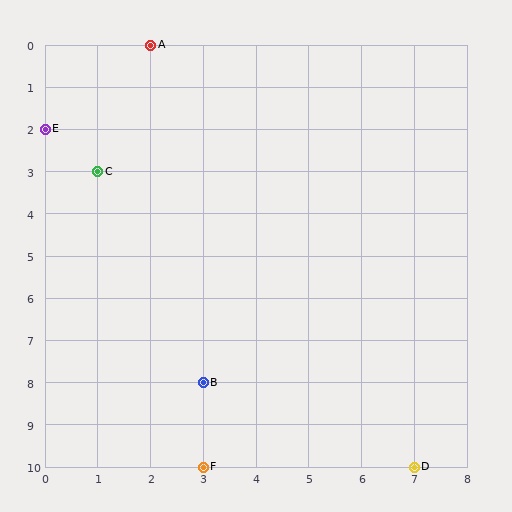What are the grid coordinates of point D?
Point D is at grid coordinates (7, 10).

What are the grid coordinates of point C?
Point C is at grid coordinates (1, 3).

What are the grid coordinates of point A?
Point A is at grid coordinates (2, 0).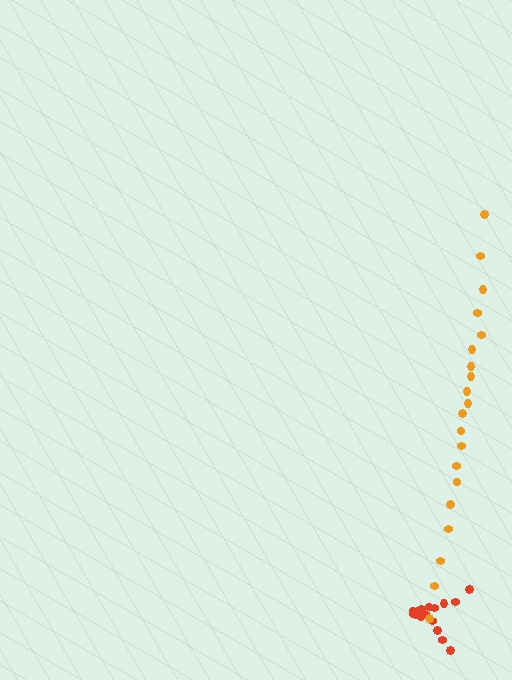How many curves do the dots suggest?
There are 2 distinct paths.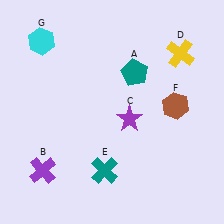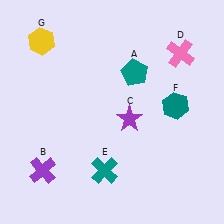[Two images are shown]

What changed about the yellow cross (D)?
In Image 1, D is yellow. In Image 2, it changed to pink.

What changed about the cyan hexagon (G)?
In Image 1, G is cyan. In Image 2, it changed to yellow.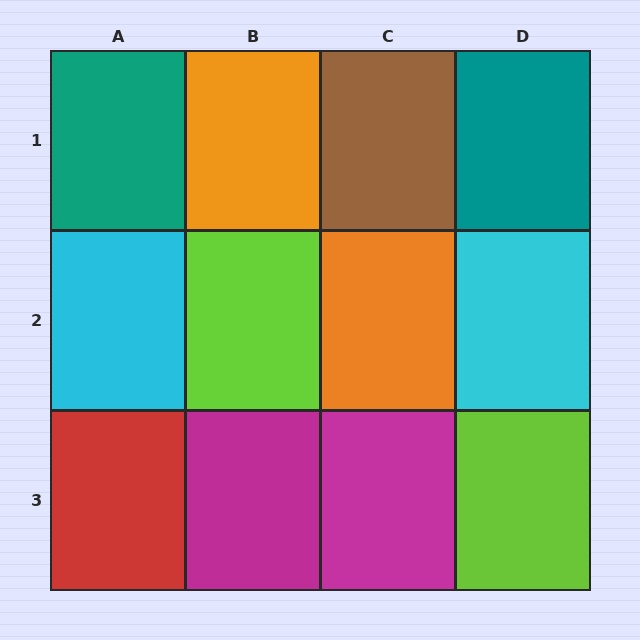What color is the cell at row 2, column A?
Cyan.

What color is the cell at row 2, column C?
Orange.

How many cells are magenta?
2 cells are magenta.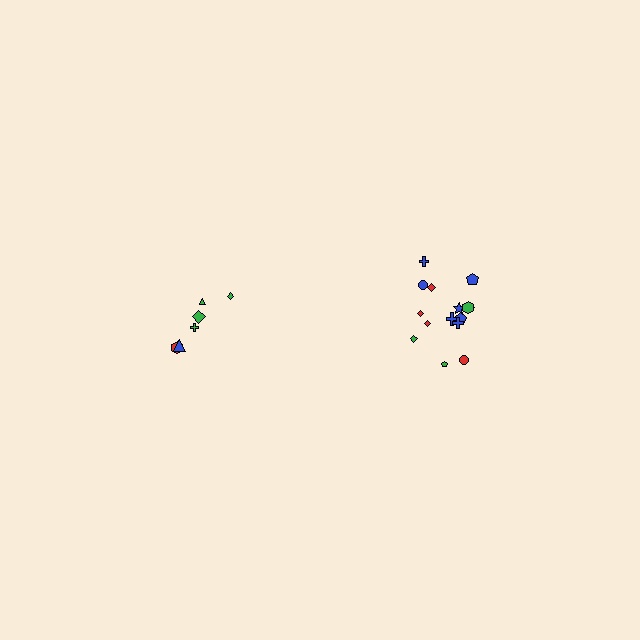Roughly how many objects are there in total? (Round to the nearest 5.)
Roughly 20 objects in total.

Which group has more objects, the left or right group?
The right group.